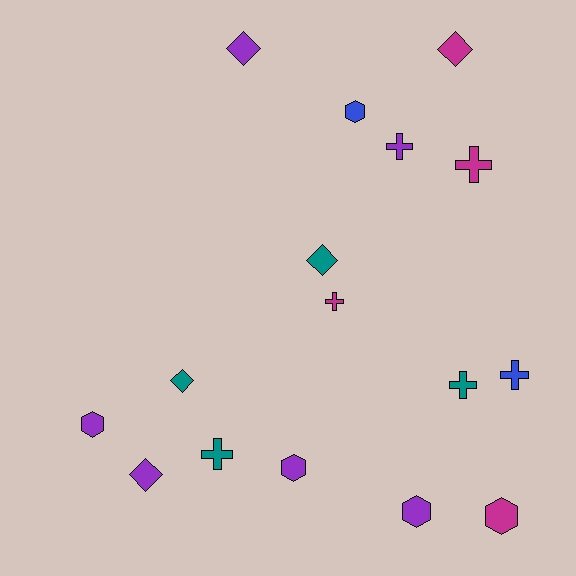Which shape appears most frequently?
Cross, with 6 objects.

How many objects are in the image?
There are 16 objects.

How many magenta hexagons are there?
There is 1 magenta hexagon.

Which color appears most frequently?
Purple, with 6 objects.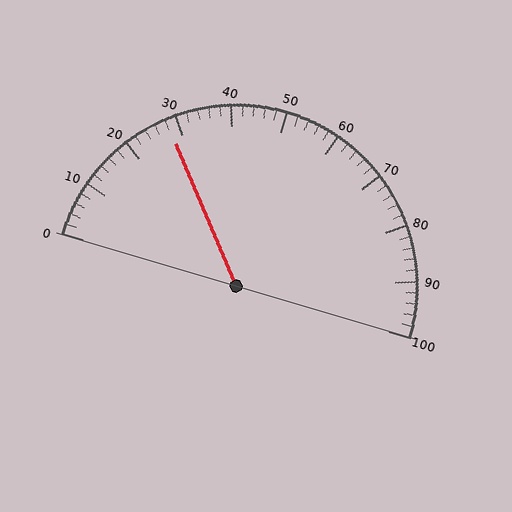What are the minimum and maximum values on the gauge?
The gauge ranges from 0 to 100.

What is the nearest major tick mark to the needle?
The nearest major tick mark is 30.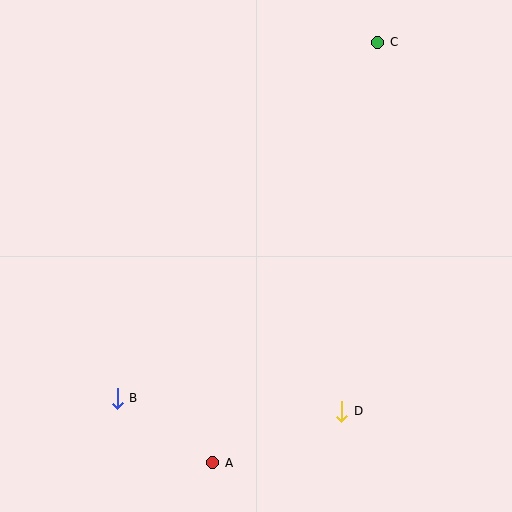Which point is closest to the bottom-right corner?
Point D is closest to the bottom-right corner.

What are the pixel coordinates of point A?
Point A is at (213, 463).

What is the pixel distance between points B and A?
The distance between B and A is 115 pixels.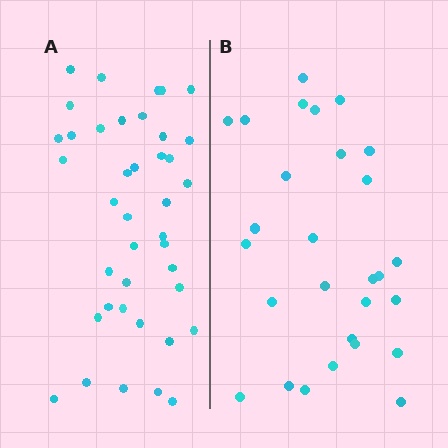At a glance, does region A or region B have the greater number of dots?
Region A (the left region) has more dots.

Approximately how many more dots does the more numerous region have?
Region A has roughly 12 or so more dots than region B.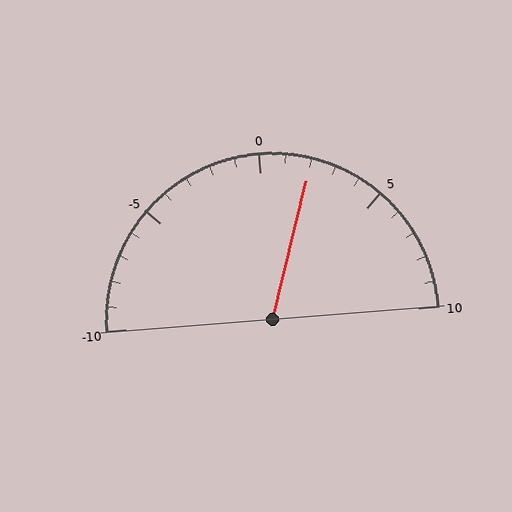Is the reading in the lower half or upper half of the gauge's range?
The reading is in the upper half of the range (-10 to 10).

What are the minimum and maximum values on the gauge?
The gauge ranges from -10 to 10.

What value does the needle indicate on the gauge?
The needle indicates approximately 2.